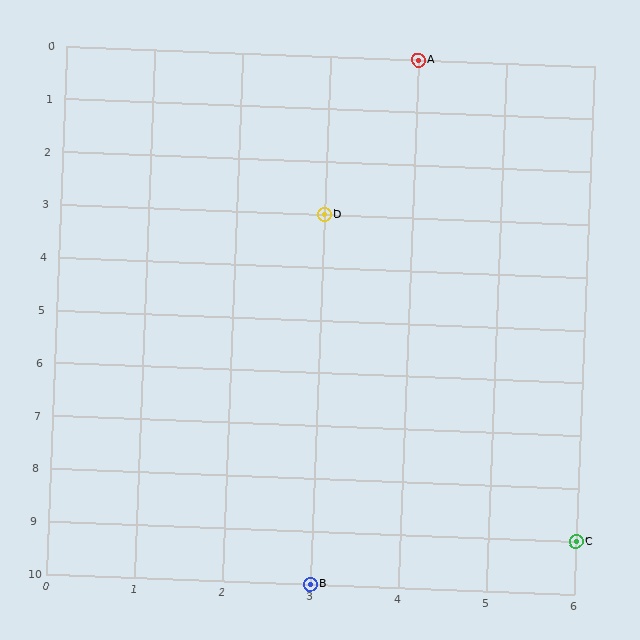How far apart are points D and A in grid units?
Points D and A are 1 column and 3 rows apart (about 3.2 grid units diagonally).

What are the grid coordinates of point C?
Point C is at grid coordinates (6, 9).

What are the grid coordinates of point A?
Point A is at grid coordinates (4, 0).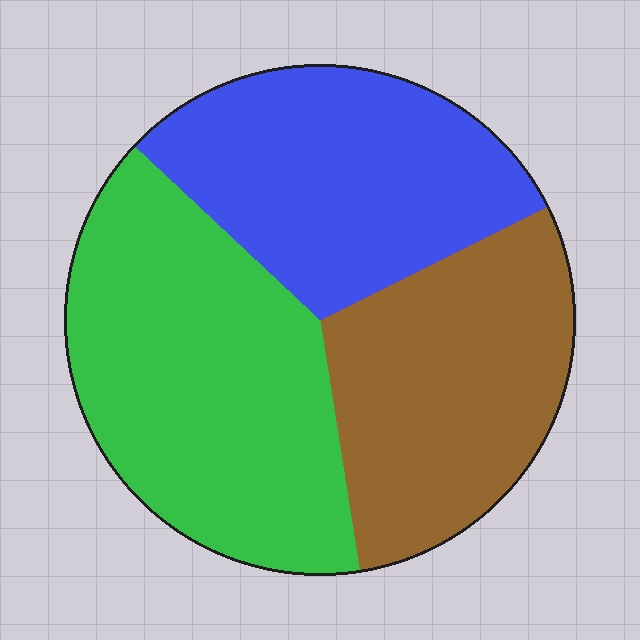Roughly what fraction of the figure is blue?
Blue covers around 30% of the figure.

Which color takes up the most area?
Green, at roughly 40%.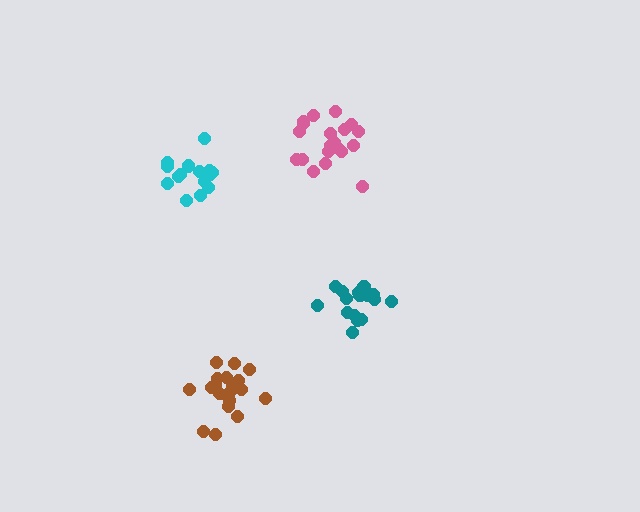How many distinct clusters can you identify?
There are 4 distinct clusters.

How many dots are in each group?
Group 1: 16 dots, Group 2: 20 dots, Group 3: 17 dots, Group 4: 20 dots (73 total).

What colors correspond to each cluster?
The clusters are colored: cyan, brown, teal, pink.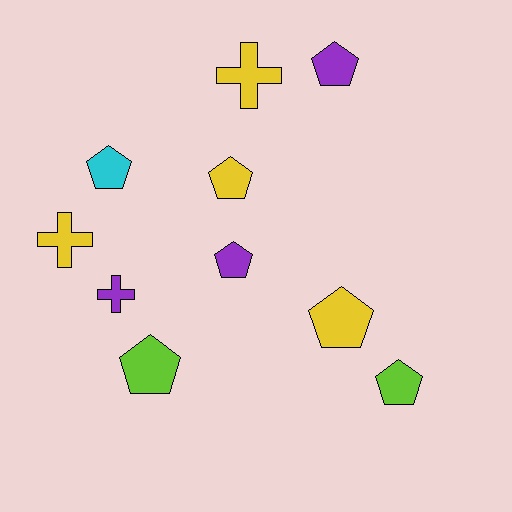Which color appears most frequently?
Yellow, with 4 objects.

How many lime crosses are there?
There are no lime crosses.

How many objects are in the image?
There are 10 objects.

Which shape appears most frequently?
Pentagon, with 7 objects.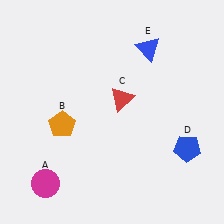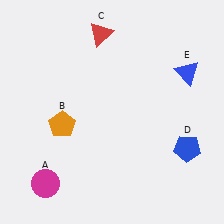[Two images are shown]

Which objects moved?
The objects that moved are: the red triangle (C), the blue triangle (E).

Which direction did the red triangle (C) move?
The red triangle (C) moved up.